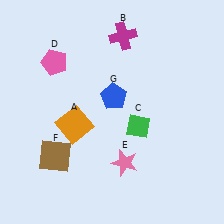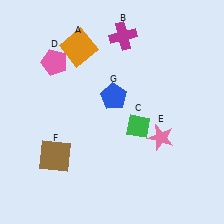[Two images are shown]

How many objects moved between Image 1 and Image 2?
2 objects moved between the two images.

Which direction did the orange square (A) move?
The orange square (A) moved up.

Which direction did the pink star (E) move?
The pink star (E) moved right.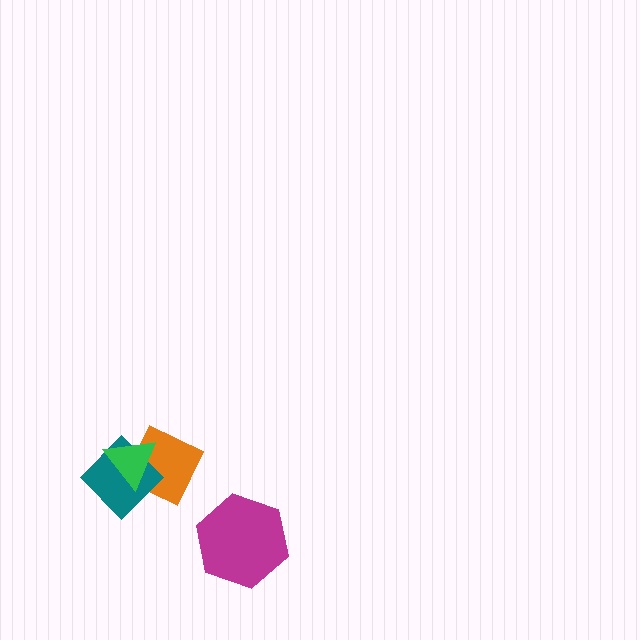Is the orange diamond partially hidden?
Yes, it is partially covered by another shape.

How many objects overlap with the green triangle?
2 objects overlap with the green triangle.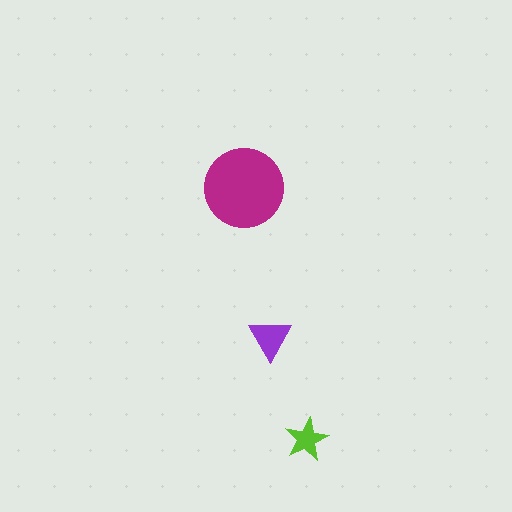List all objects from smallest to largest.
The lime star, the purple triangle, the magenta circle.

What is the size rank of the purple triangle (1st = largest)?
2nd.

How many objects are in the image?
There are 3 objects in the image.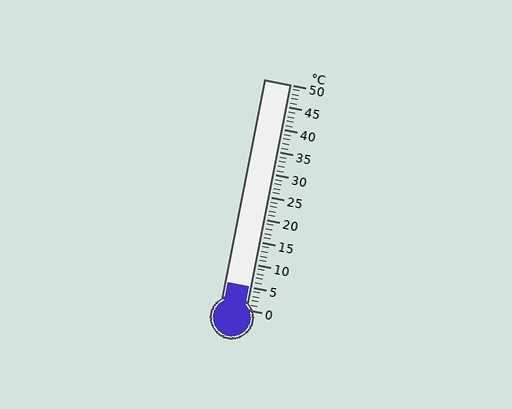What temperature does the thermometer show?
The thermometer shows approximately 5°C.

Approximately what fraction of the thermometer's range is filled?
The thermometer is filled to approximately 10% of its range.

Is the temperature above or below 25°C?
The temperature is below 25°C.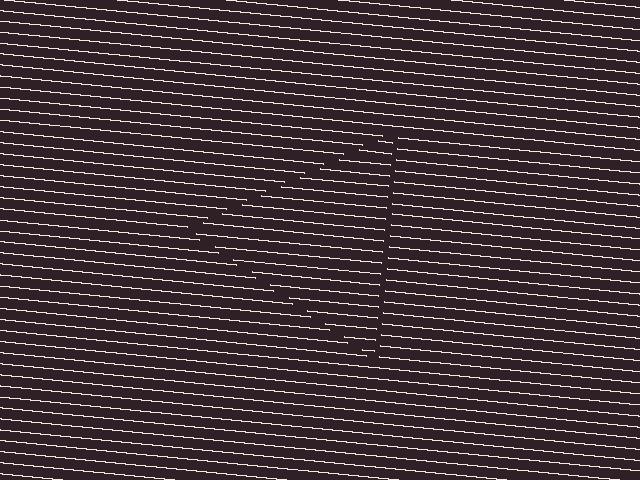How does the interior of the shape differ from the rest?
The interior of the shape contains the same grating, shifted by half a period — the contour is defined by the phase discontinuity where line-ends from the inner and outer gratings abut.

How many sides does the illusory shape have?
3 sides — the line-ends trace a triangle.